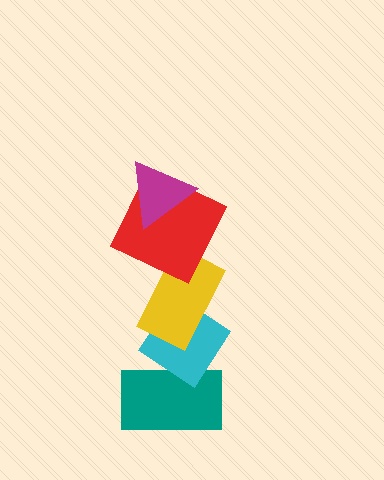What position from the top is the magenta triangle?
The magenta triangle is 1st from the top.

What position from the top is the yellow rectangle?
The yellow rectangle is 3rd from the top.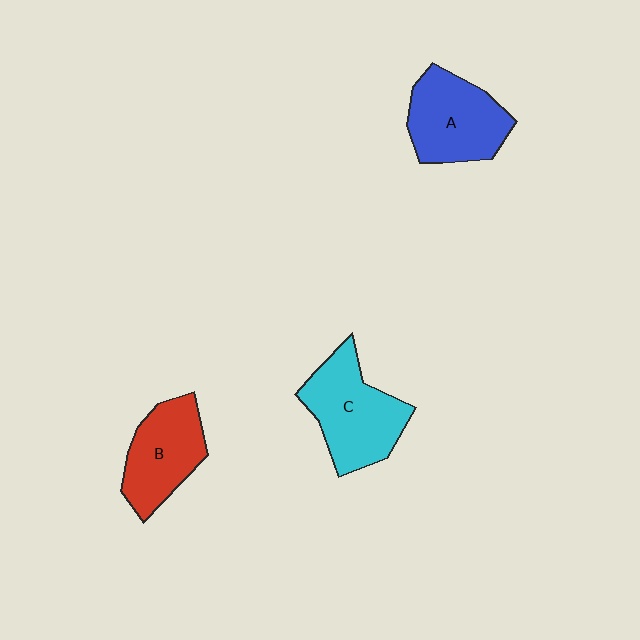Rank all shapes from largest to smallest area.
From largest to smallest: C (cyan), A (blue), B (red).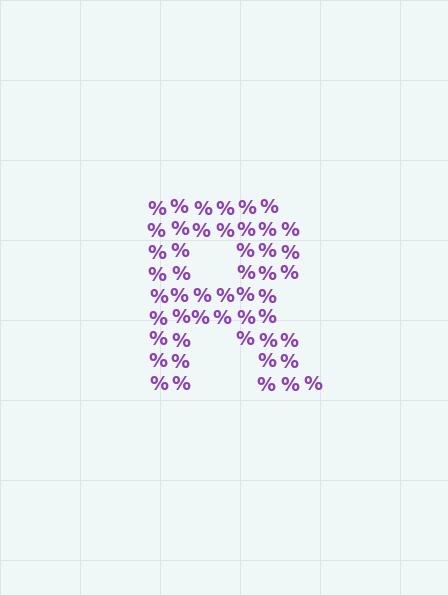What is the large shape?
The large shape is the letter R.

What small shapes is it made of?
It is made of small percent signs.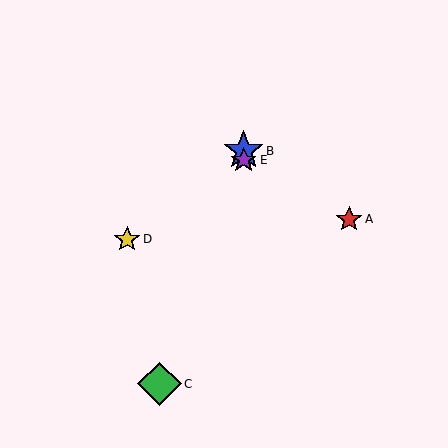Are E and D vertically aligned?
No, E is at x≈244 and D is at x≈127.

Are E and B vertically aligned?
Yes, both are at x≈244.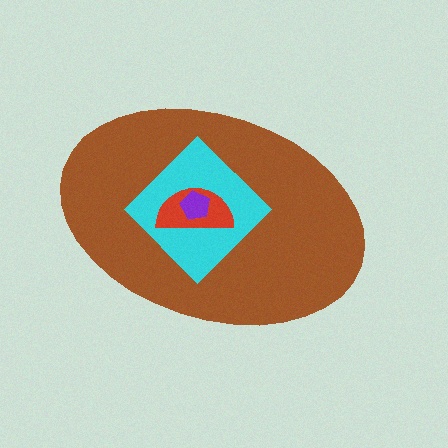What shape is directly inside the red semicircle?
The purple pentagon.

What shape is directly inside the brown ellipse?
The cyan diamond.